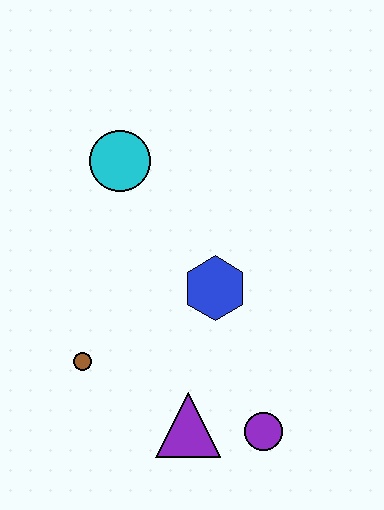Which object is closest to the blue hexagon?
The purple triangle is closest to the blue hexagon.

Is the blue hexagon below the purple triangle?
No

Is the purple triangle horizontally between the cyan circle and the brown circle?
No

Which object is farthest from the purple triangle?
The cyan circle is farthest from the purple triangle.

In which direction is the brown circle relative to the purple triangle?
The brown circle is to the left of the purple triangle.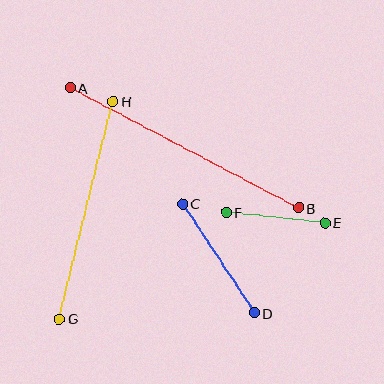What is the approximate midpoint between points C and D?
The midpoint is at approximately (219, 258) pixels.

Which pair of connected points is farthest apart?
Points A and B are farthest apart.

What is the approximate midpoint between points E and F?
The midpoint is at approximately (276, 218) pixels.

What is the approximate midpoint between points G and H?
The midpoint is at approximately (86, 210) pixels.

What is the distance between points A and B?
The distance is approximately 258 pixels.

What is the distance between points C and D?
The distance is approximately 131 pixels.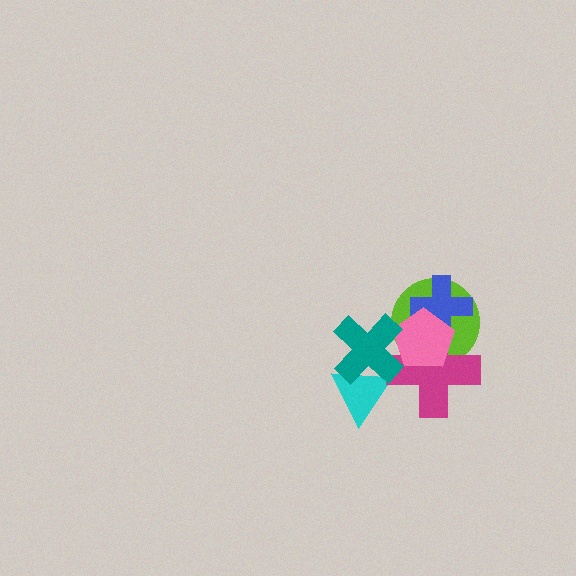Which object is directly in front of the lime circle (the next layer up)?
The magenta cross is directly in front of the lime circle.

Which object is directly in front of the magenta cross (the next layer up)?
The blue cross is directly in front of the magenta cross.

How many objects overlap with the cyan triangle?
1 object overlaps with the cyan triangle.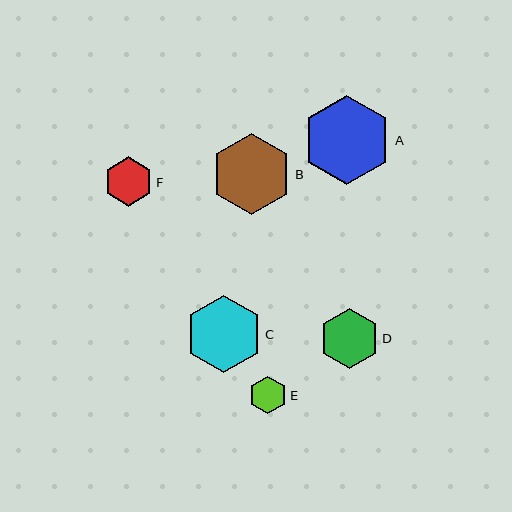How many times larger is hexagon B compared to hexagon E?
Hexagon B is approximately 2.2 times the size of hexagon E.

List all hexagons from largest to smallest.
From largest to smallest: A, B, C, D, F, E.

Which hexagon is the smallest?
Hexagon E is the smallest with a size of approximately 37 pixels.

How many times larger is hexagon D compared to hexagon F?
Hexagon D is approximately 1.2 times the size of hexagon F.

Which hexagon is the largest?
Hexagon A is the largest with a size of approximately 90 pixels.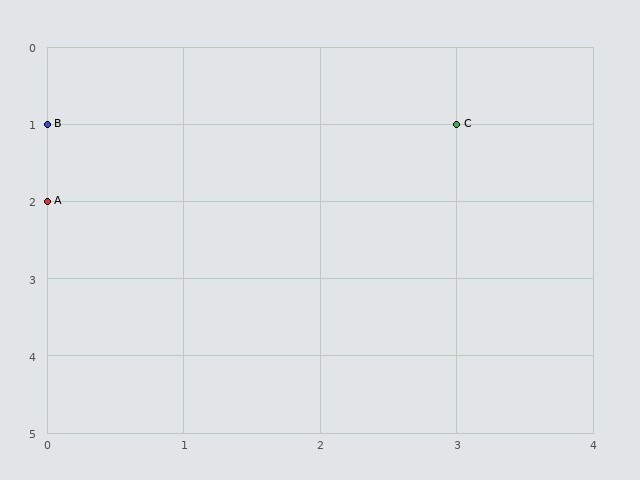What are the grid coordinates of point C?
Point C is at grid coordinates (3, 1).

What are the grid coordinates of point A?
Point A is at grid coordinates (0, 2).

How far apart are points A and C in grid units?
Points A and C are 3 columns and 1 row apart (about 3.2 grid units diagonally).